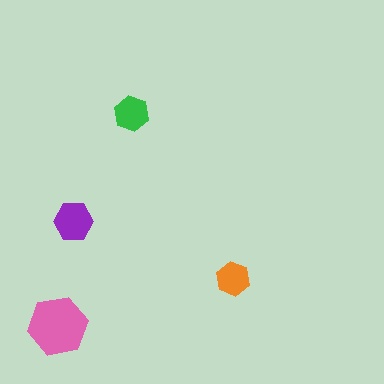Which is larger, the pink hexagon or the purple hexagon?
The pink one.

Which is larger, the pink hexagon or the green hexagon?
The pink one.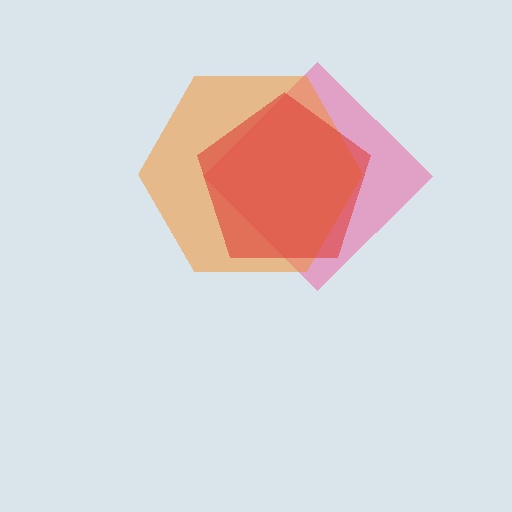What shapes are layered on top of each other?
The layered shapes are: a pink diamond, an orange hexagon, a red pentagon.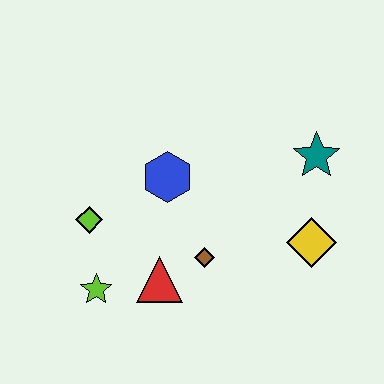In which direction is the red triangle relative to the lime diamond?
The red triangle is to the right of the lime diamond.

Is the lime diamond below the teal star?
Yes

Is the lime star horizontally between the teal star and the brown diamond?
No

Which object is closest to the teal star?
The yellow diamond is closest to the teal star.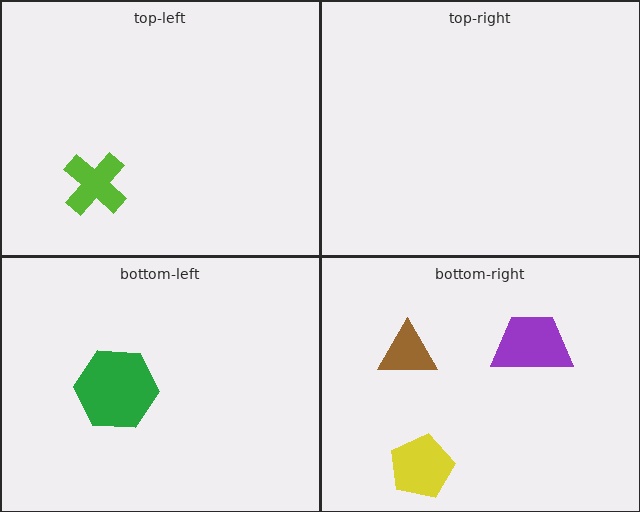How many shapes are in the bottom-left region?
1.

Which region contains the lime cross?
The top-left region.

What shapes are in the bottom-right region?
The purple trapezoid, the yellow pentagon, the brown triangle.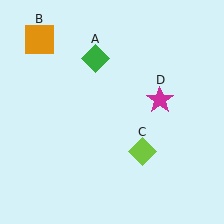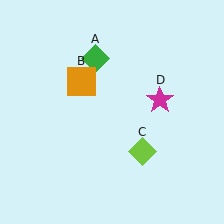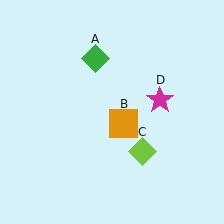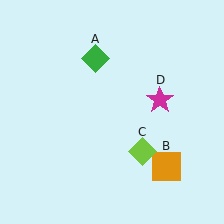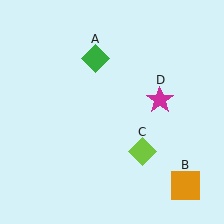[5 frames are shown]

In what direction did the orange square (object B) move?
The orange square (object B) moved down and to the right.